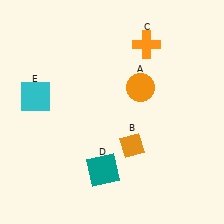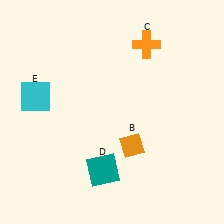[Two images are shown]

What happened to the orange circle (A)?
The orange circle (A) was removed in Image 2. It was in the top-right area of Image 1.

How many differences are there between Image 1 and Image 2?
There is 1 difference between the two images.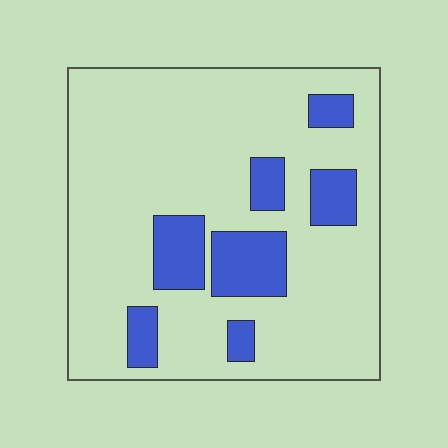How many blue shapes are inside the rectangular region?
7.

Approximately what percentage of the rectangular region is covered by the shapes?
Approximately 20%.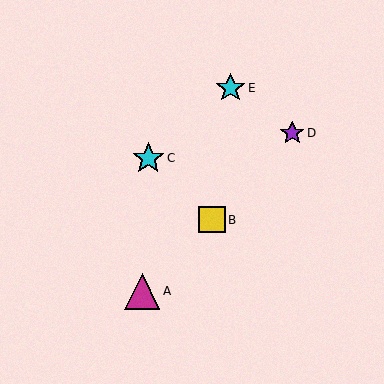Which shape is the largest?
The magenta triangle (labeled A) is the largest.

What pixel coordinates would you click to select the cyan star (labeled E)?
Click at (231, 88) to select the cyan star E.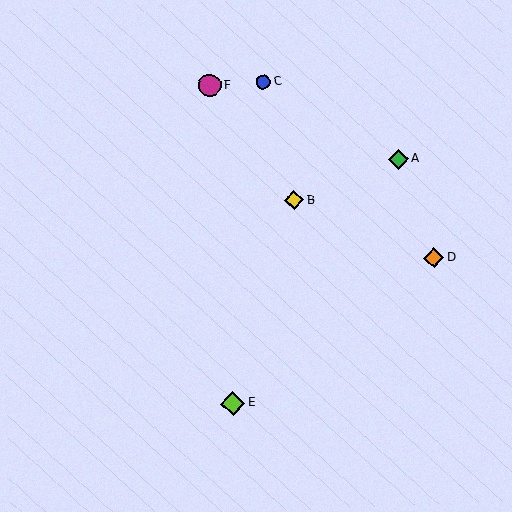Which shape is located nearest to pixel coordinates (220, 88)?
The magenta circle (labeled F) at (210, 85) is nearest to that location.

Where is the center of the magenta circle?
The center of the magenta circle is at (210, 85).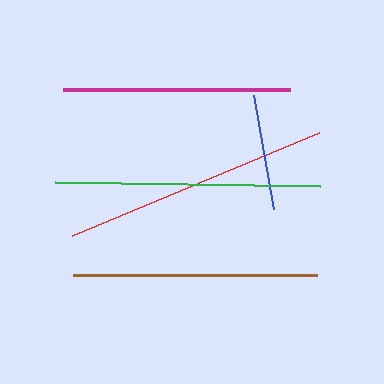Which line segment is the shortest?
The blue line is the shortest at approximately 116 pixels.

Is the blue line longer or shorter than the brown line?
The brown line is longer than the blue line.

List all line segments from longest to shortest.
From longest to shortest: red, green, brown, magenta, blue.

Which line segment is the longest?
The red line is the longest at approximately 268 pixels.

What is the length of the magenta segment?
The magenta segment is approximately 227 pixels long.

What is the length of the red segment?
The red segment is approximately 268 pixels long.